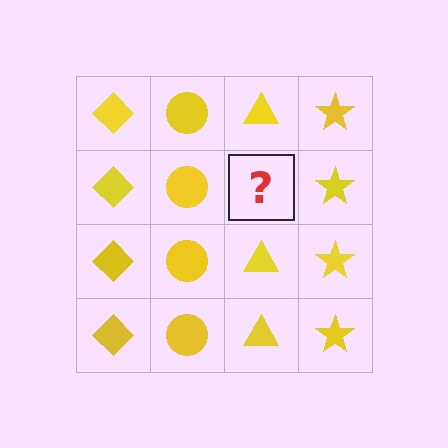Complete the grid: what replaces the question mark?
The question mark should be replaced with a yellow triangle.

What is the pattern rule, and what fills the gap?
The rule is that each column has a consistent shape. The gap should be filled with a yellow triangle.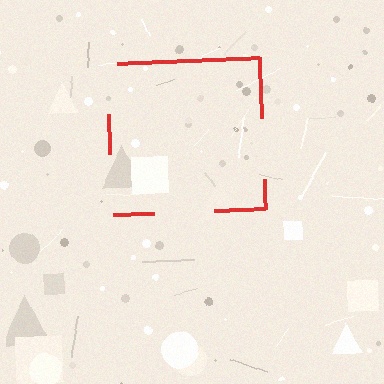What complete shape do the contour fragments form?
The contour fragments form a square.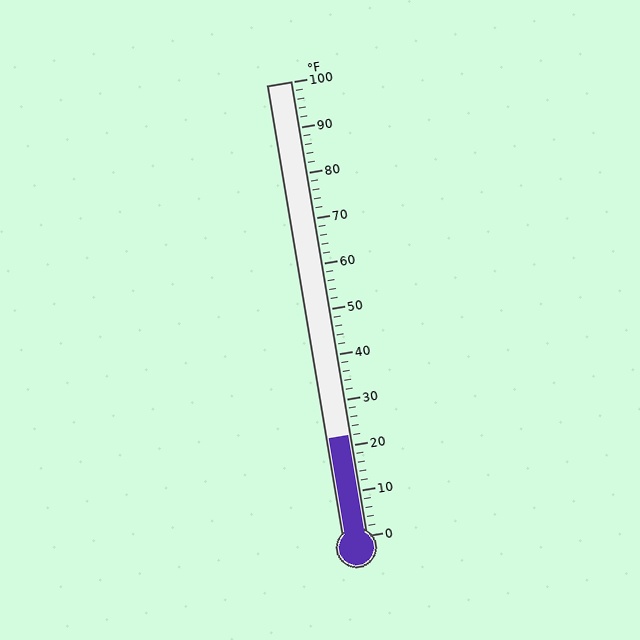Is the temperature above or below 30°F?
The temperature is below 30°F.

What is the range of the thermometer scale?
The thermometer scale ranges from 0°F to 100°F.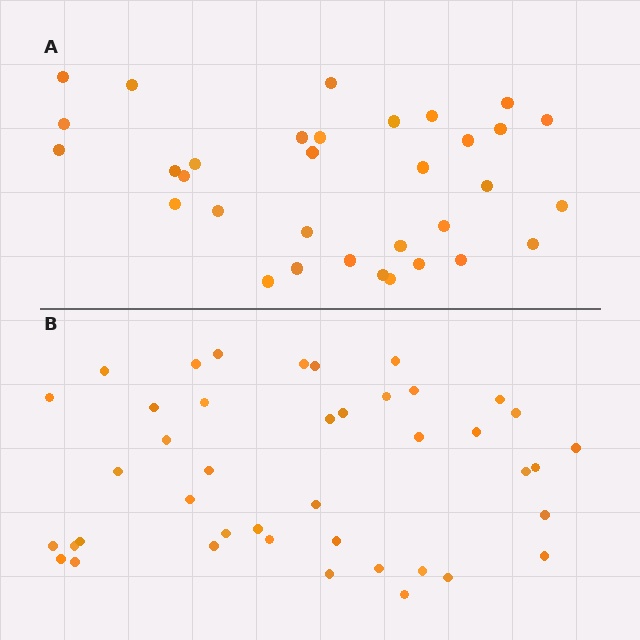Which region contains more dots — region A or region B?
Region B (the bottom region) has more dots.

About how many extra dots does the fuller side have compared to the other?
Region B has roughly 8 or so more dots than region A.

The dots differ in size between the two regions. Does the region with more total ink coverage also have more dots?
No. Region A has more total ink coverage because its dots are larger, but region B actually contains more individual dots. Total area can be misleading — the number of items is what matters here.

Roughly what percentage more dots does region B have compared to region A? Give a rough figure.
About 25% more.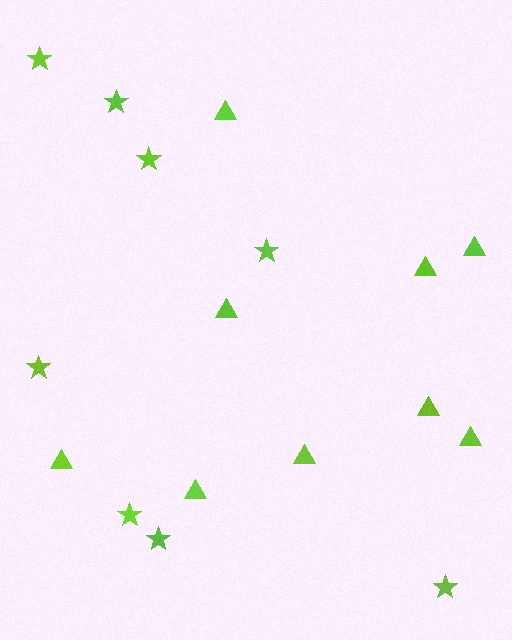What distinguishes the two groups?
There are 2 groups: one group of stars (8) and one group of triangles (9).